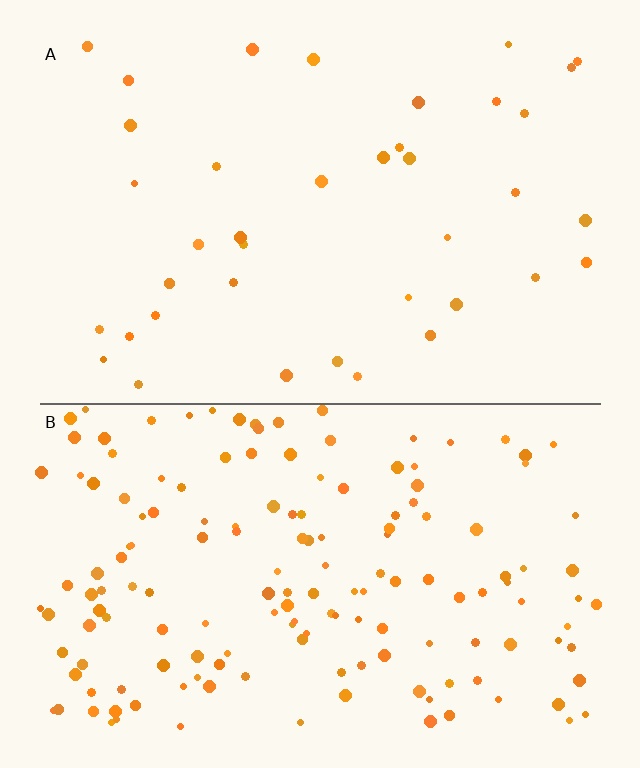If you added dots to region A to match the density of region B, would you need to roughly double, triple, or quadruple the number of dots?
Approximately quadruple.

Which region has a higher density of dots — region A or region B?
B (the bottom).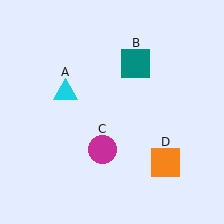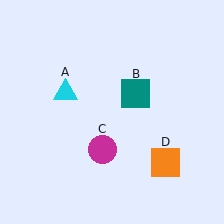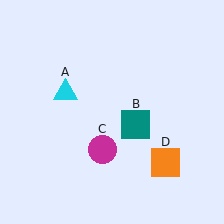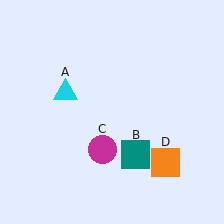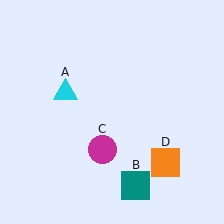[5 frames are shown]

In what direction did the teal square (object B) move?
The teal square (object B) moved down.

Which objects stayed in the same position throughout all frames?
Cyan triangle (object A) and magenta circle (object C) and orange square (object D) remained stationary.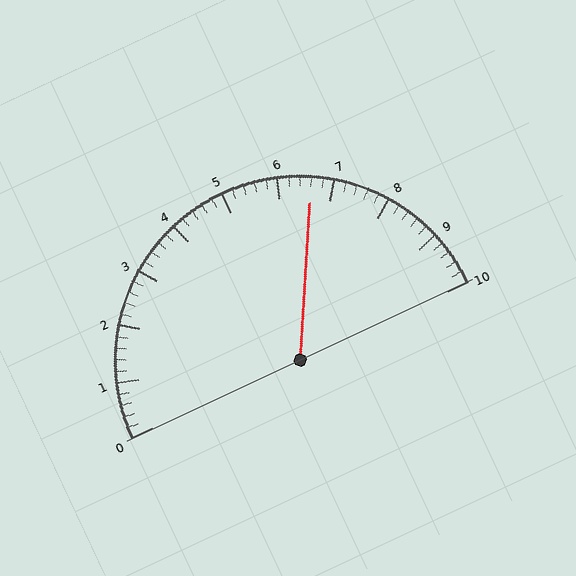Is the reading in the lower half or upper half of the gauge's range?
The reading is in the upper half of the range (0 to 10).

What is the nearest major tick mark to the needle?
The nearest major tick mark is 7.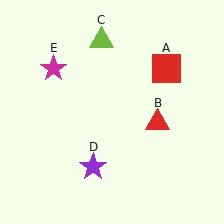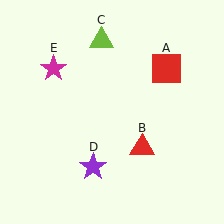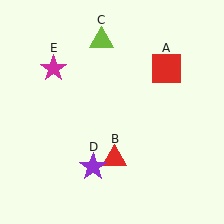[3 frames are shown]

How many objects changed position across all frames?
1 object changed position: red triangle (object B).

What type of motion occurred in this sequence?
The red triangle (object B) rotated clockwise around the center of the scene.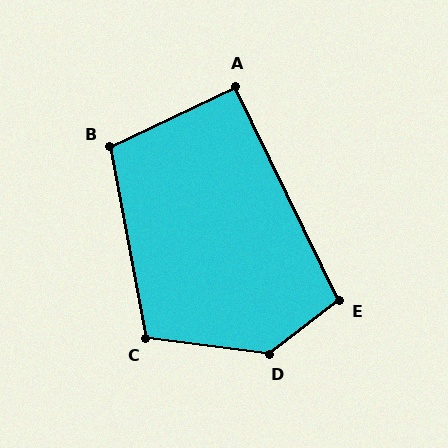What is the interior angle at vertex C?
Approximately 108 degrees (obtuse).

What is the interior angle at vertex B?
Approximately 105 degrees (obtuse).